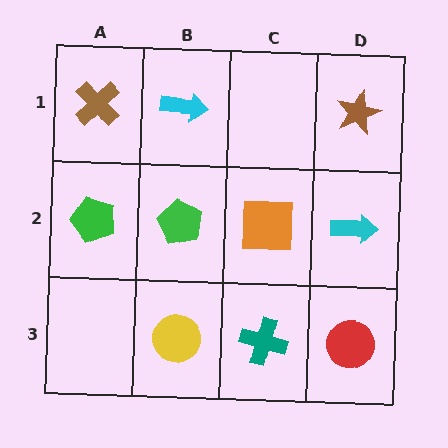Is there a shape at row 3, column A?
No, that cell is empty.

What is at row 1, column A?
A brown cross.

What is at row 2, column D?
A cyan arrow.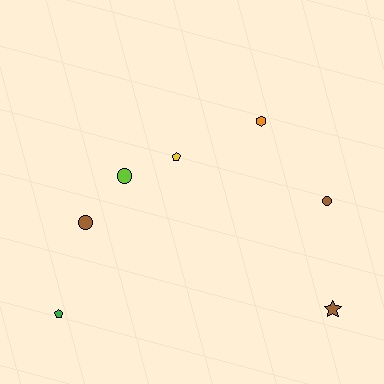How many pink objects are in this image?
There are no pink objects.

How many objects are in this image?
There are 7 objects.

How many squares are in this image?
There are no squares.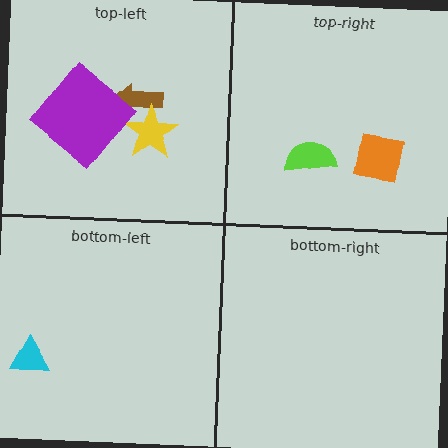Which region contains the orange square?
The top-right region.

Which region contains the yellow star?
The top-left region.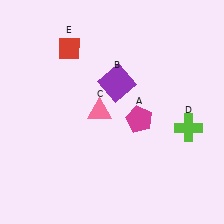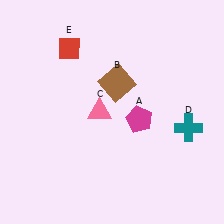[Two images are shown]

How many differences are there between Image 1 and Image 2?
There are 2 differences between the two images.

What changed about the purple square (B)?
In Image 1, B is purple. In Image 2, it changed to brown.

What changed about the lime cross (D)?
In Image 1, D is lime. In Image 2, it changed to teal.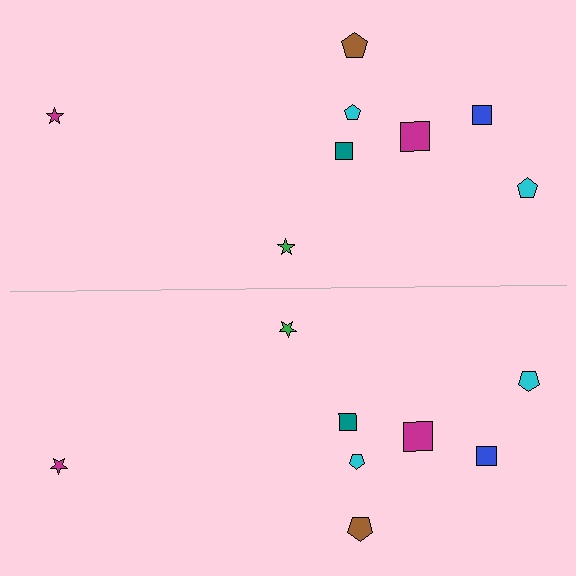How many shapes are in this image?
There are 16 shapes in this image.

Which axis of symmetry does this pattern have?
The pattern has a horizontal axis of symmetry running through the center of the image.